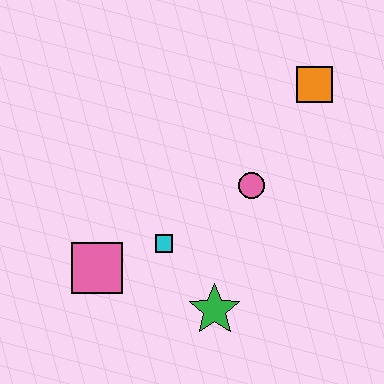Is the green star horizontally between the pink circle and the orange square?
No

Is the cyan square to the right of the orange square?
No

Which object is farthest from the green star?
The orange square is farthest from the green star.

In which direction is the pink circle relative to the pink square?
The pink circle is to the right of the pink square.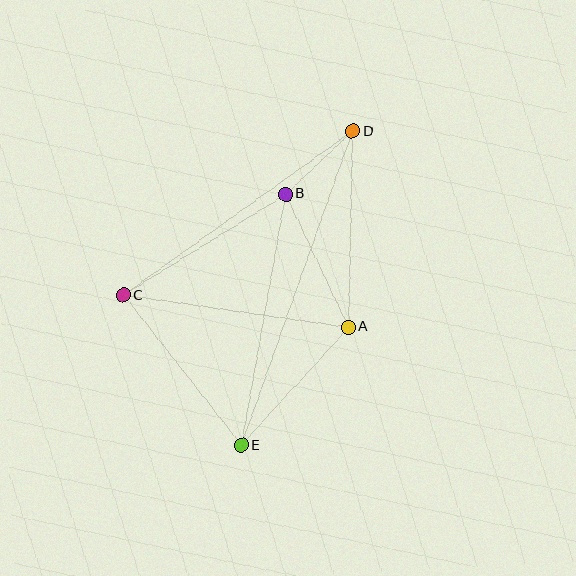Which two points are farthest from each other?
Points D and E are farthest from each other.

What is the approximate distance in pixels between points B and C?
The distance between B and C is approximately 191 pixels.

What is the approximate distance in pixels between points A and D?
The distance between A and D is approximately 196 pixels.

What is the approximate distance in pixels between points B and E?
The distance between B and E is approximately 255 pixels.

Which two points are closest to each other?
Points B and D are closest to each other.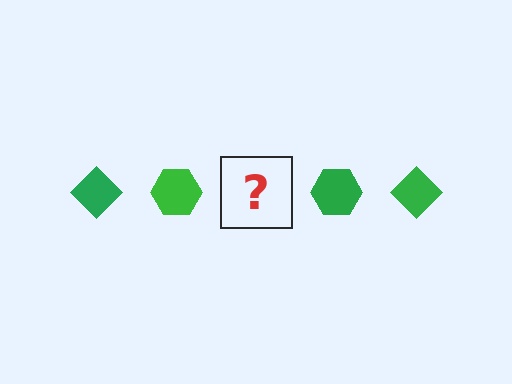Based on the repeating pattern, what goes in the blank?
The blank should be a green diamond.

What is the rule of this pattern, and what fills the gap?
The rule is that the pattern cycles through diamond, hexagon shapes in green. The gap should be filled with a green diamond.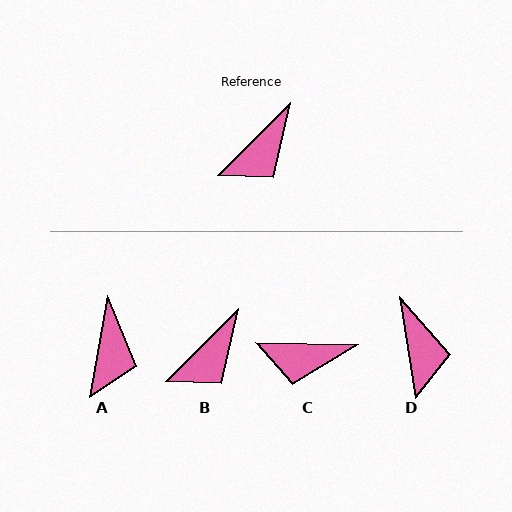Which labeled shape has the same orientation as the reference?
B.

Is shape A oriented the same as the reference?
No, it is off by about 35 degrees.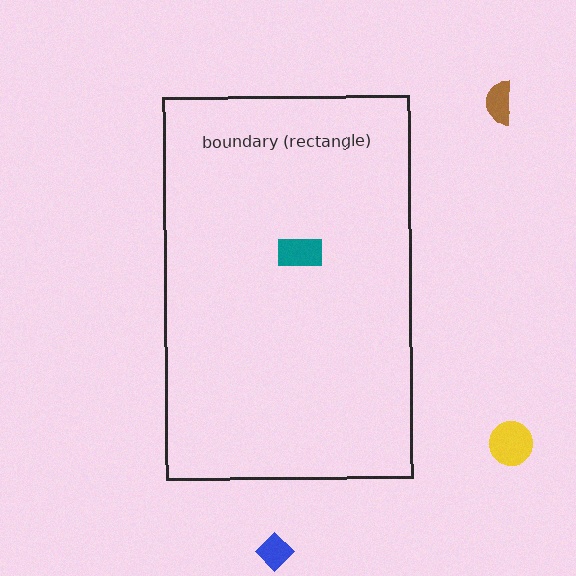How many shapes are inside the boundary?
1 inside, 3 outside.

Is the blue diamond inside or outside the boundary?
Outside.